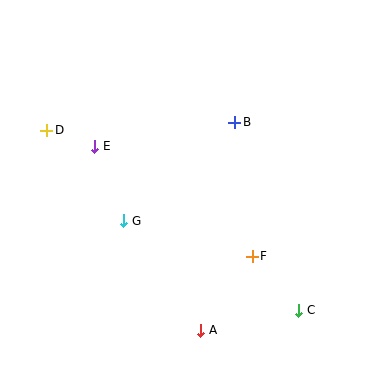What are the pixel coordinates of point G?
Point G is at (124, 221).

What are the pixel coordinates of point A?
Point A is at (201, 330).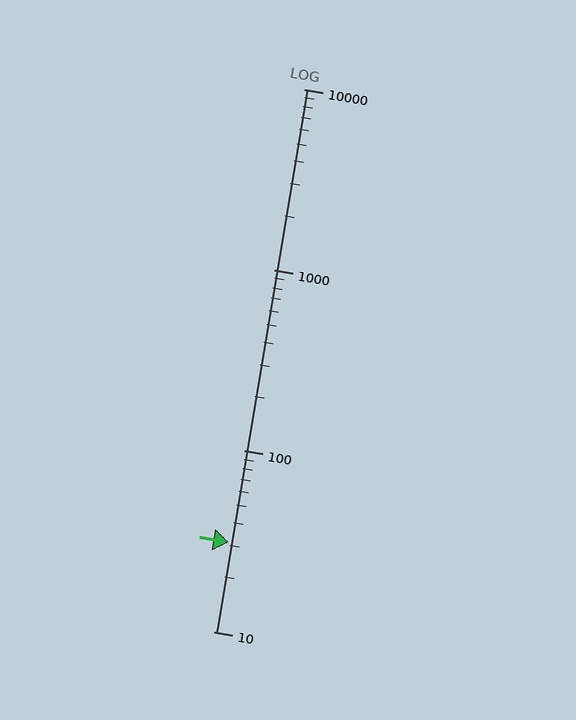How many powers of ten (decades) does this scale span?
The scale spans 3 decades, from 10 to 10000.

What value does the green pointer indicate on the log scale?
The pointer indicates approximately 31.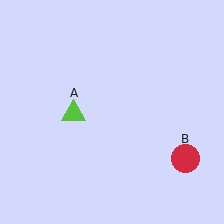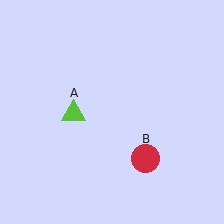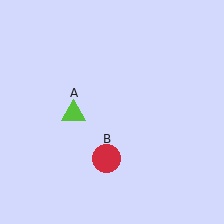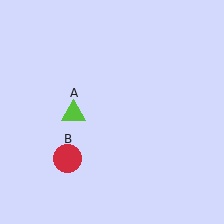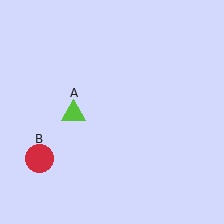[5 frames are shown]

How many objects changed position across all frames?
1 object changed position: red circle (object B).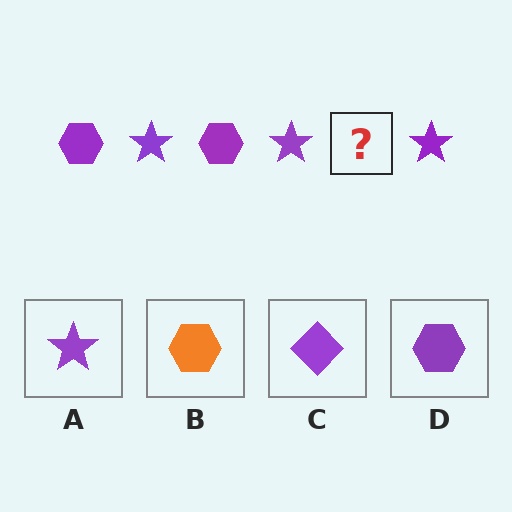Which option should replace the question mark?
Option D.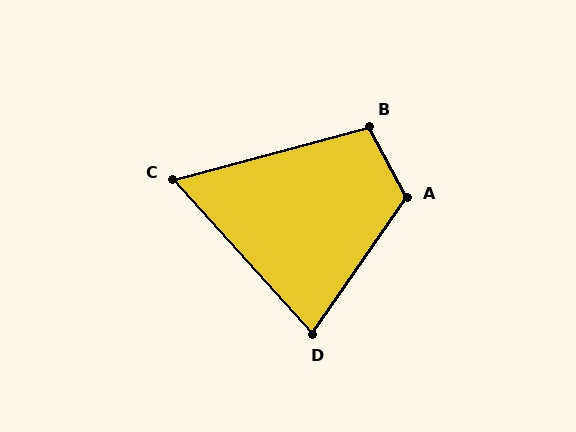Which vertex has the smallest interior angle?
C, at approximately 63 degrees.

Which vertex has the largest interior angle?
A, at approximately 117 degrees.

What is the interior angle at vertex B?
Approximately 103 degrees (obtuse).